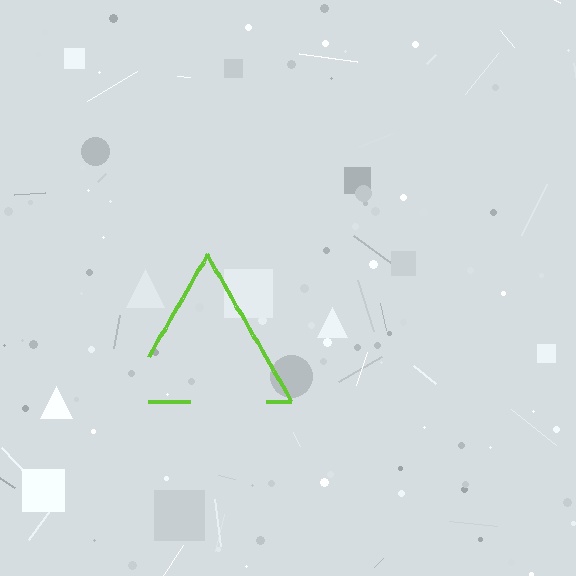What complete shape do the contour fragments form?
The contour fragments form a triangle.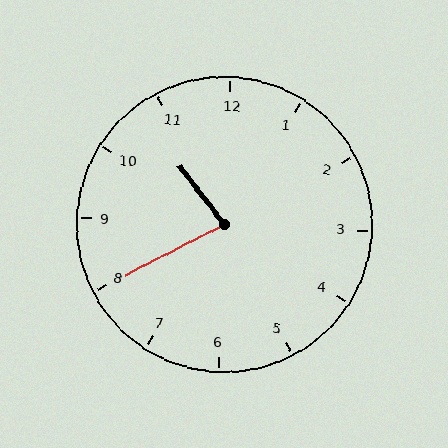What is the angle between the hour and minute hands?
Approximately 80 degrees.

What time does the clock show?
10:40.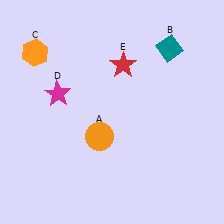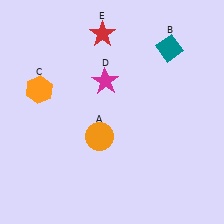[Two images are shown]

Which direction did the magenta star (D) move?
The magenta star (D) moved right.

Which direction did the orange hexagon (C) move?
The orange hexagon (C) moved down.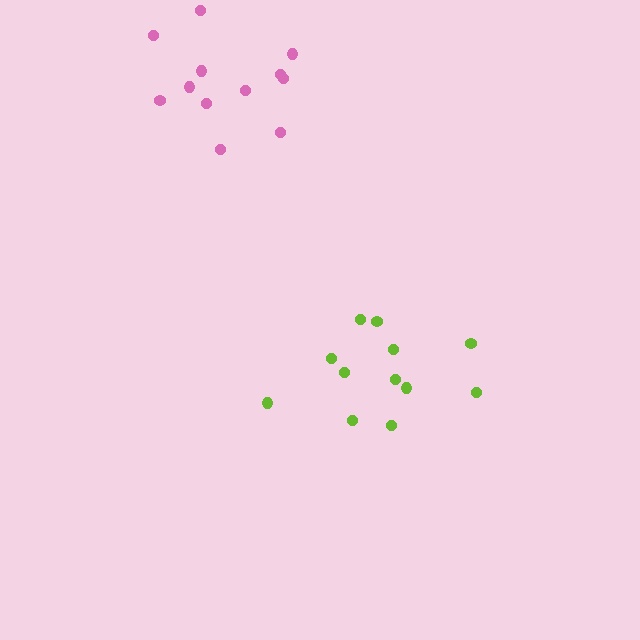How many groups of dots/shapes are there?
There are 2 groups.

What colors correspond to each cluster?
The clusters are colored: pink, lime.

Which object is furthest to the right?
The lime cluster is rightmost.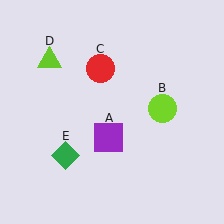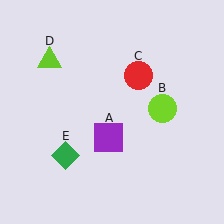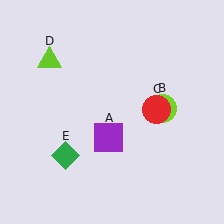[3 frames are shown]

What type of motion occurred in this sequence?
The red circle (object C) rotated clockwise around the center of the scene.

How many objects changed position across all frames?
1 object changed position: red circle (object C).